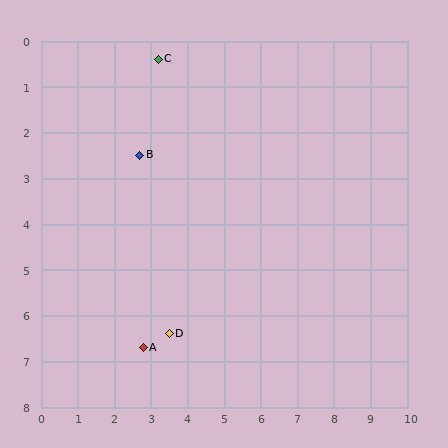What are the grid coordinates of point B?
Point B is at approximately (2.7, 2.5).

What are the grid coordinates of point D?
Point D is at approximately (3.5, 6.4).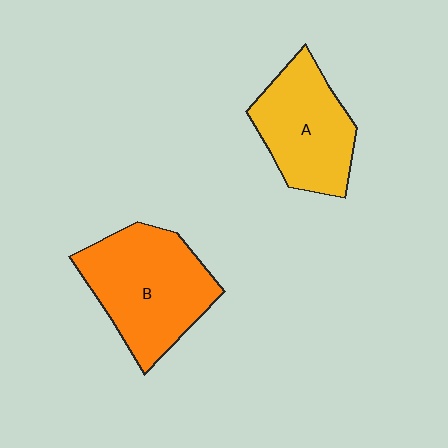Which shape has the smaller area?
Shape A (yellow).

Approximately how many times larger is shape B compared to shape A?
Approximately 1.3 times.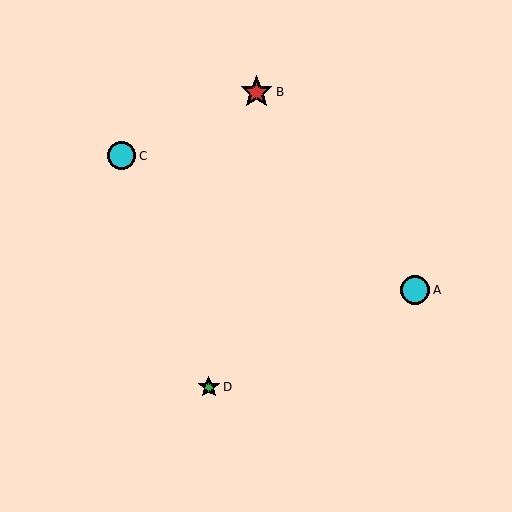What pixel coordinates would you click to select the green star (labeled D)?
Click at (209, 387) to select the green star D.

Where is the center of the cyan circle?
The center of the cyan circle is at (415, 290).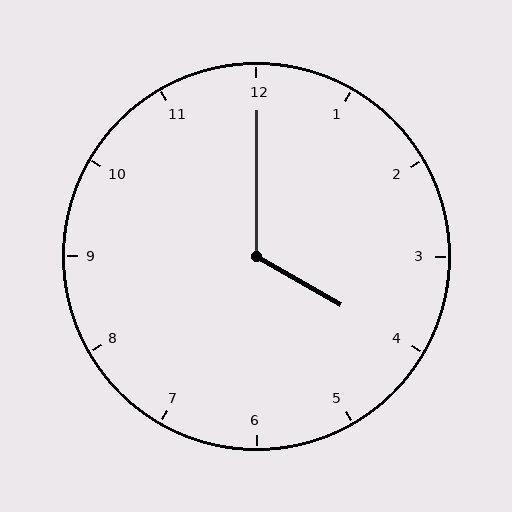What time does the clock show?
4:00.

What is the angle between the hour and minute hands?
Approximately 120 degrees.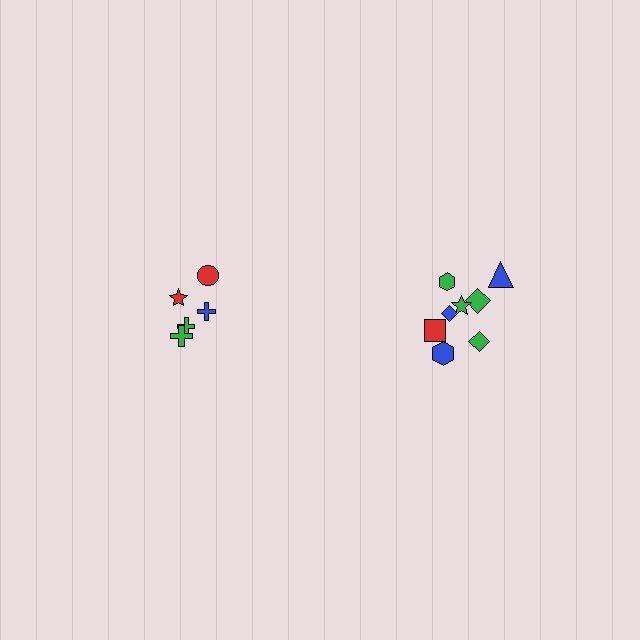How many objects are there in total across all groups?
There are 13 objects.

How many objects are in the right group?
There are 8 objects.